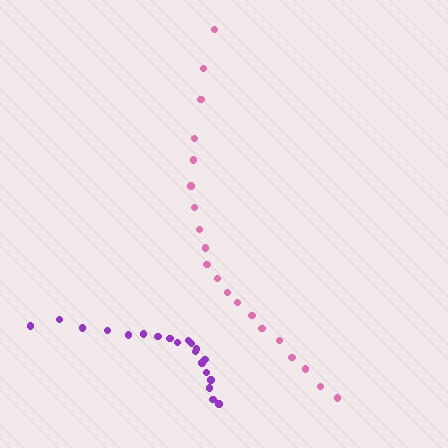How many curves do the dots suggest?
There are 2 distinct paths.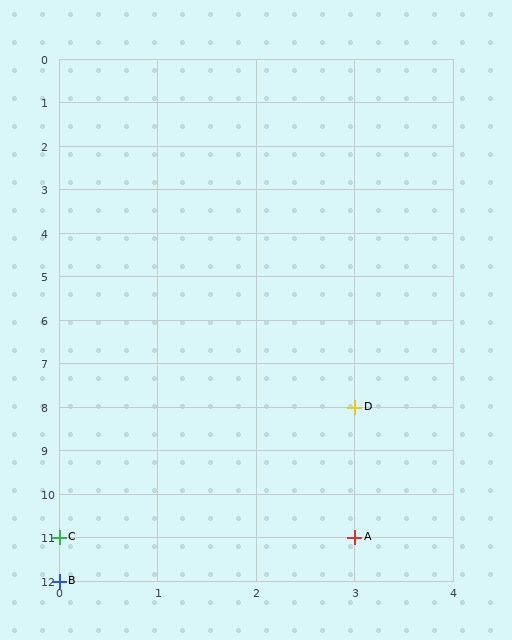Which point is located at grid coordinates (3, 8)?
Point D is at (3, 8).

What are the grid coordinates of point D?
Point D is at grid coordinates (3, 8).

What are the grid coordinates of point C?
Point C is at grid coordinates (0, 11).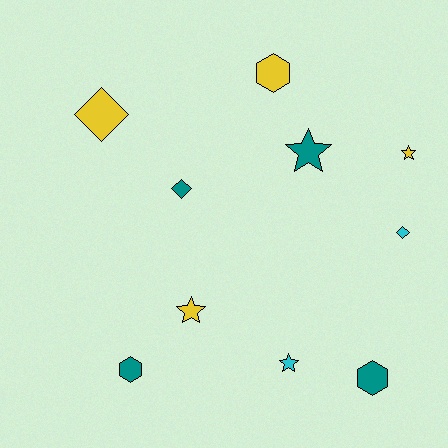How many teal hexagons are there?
There are 2 teal hexagons.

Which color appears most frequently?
Yellow, with 4 objects.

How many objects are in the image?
There are 10 objects.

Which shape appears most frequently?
Star, with 4 objects.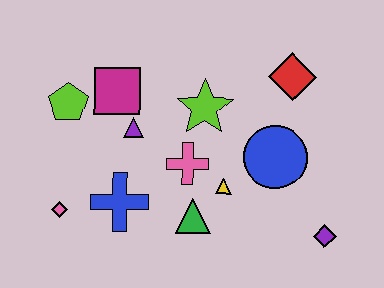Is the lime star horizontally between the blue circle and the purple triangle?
Yes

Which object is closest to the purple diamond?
The blue circle is closest to the purple diamond.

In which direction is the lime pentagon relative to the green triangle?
The lime pentagon is to the left of the green triangle.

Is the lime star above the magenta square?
No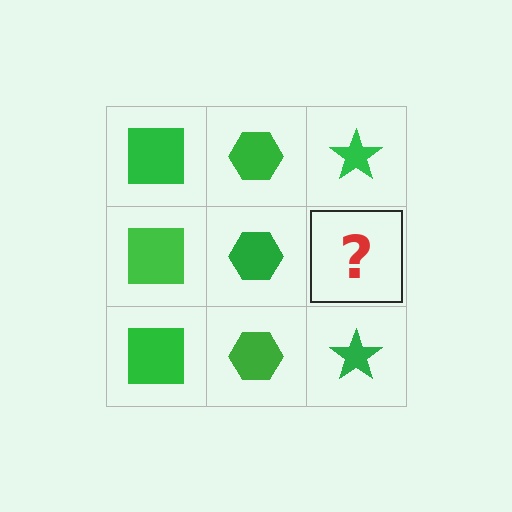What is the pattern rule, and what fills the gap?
The rule is that each column has a consistent shape. The gap should be filled with a green star.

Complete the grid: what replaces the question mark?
The question mark should be replaced with a green star.